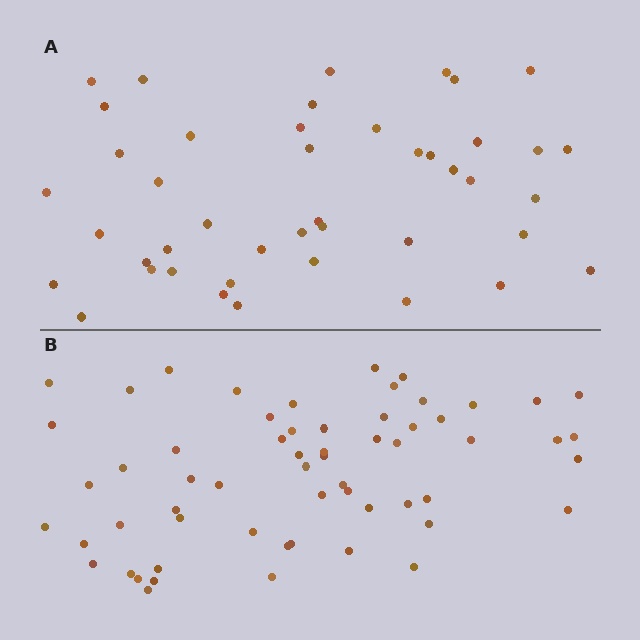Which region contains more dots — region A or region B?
Region B (the bottom region) has more dots.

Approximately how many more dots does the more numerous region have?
Region B has approximately 15 more dots than region A.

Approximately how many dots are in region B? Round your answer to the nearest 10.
About 60 dots.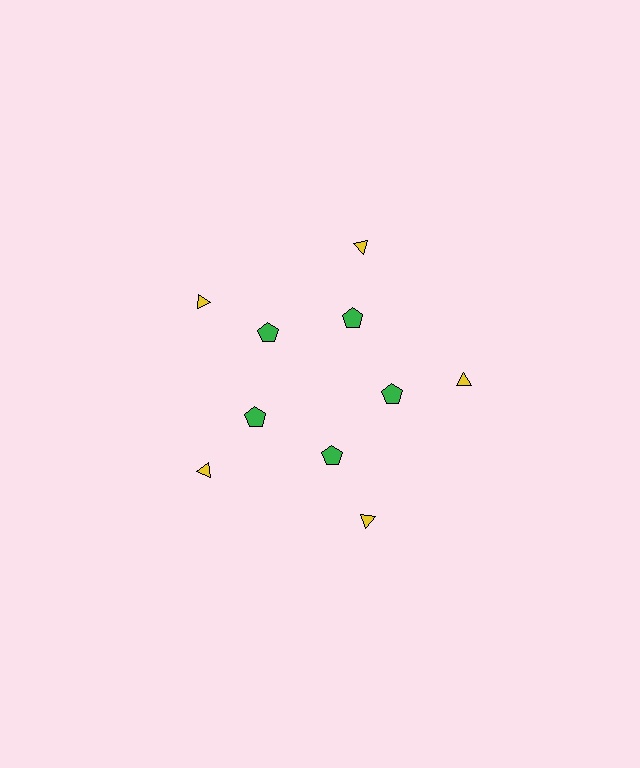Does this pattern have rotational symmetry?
Yes, this pattern has 5-fold rotational symmetry. It looks the same after rotating 72 degrees around the center.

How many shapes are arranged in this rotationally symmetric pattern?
There are 10 shapes, arranged in 5 groups of 2.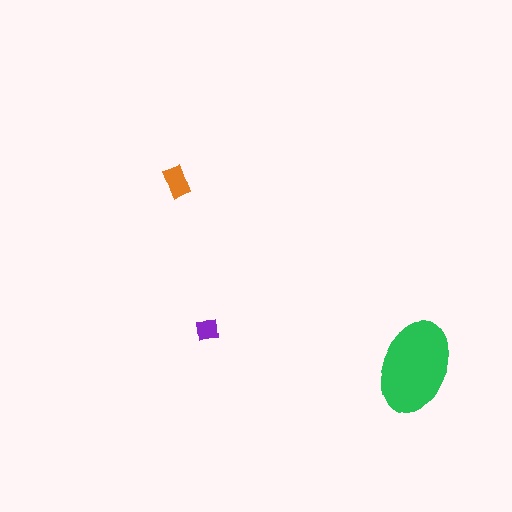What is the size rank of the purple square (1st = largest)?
3rd.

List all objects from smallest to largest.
The purple square, the orange rectangle, the green ellipse.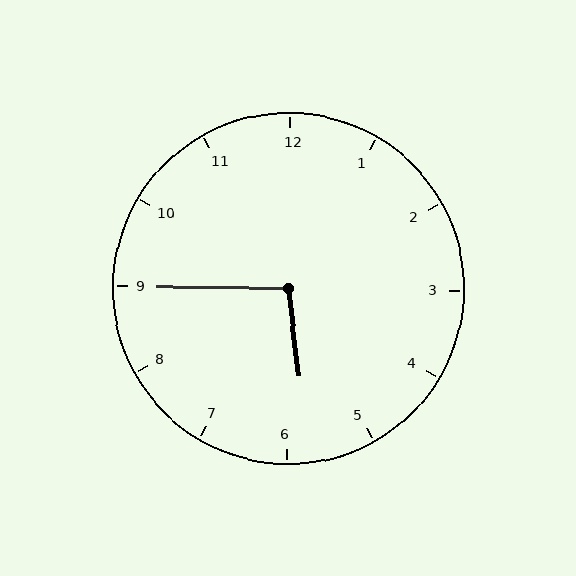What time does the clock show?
5:45.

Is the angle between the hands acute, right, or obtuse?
It is obtuse.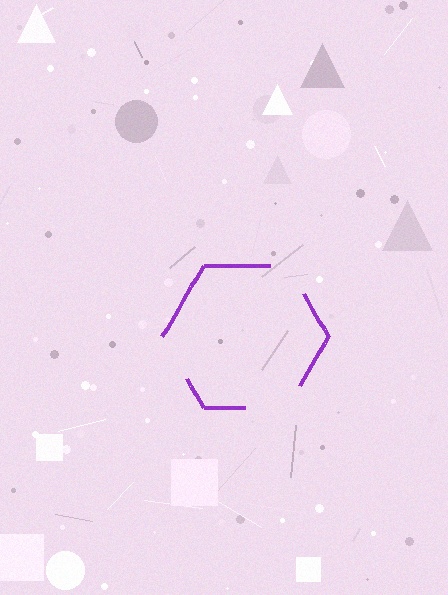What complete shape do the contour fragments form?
The contour fragments form a hexagon.